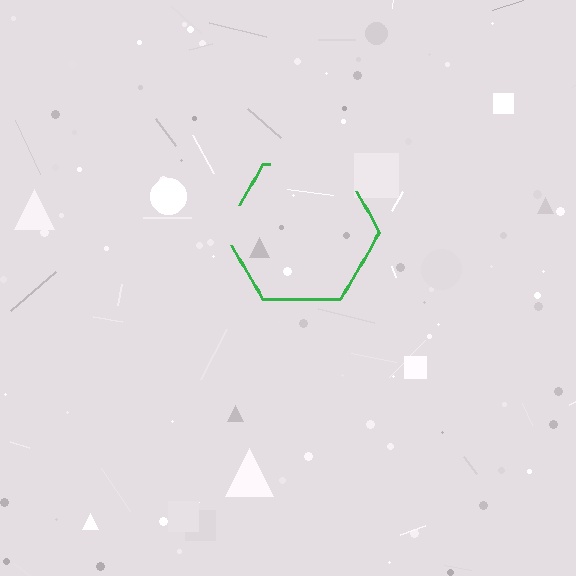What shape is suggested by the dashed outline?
The dashed outline suggests a hexagon.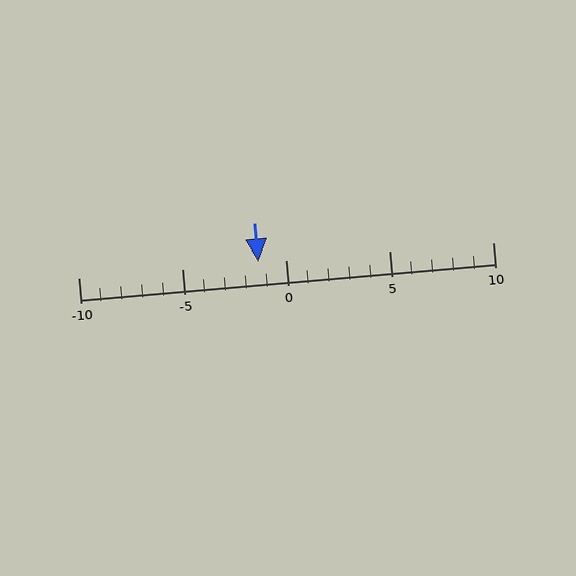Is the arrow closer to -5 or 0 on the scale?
The arrow is closer to 0.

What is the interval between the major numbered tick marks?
The major tick marks are spaced 5 units apart.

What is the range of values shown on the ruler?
The ruler shows values from -10 to 10.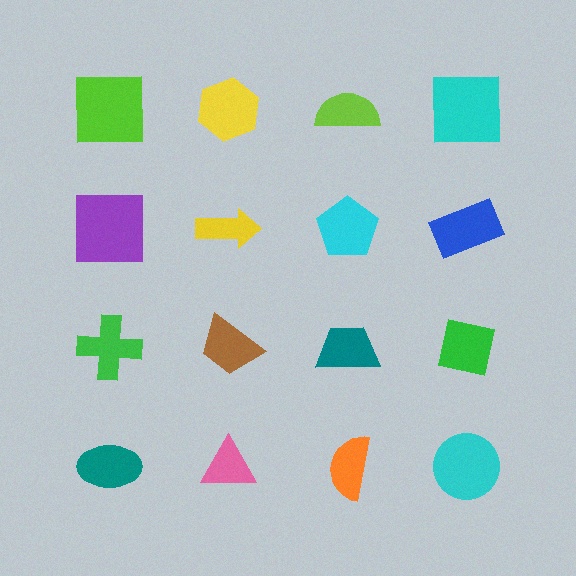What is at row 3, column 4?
A green square.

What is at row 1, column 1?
A lime square.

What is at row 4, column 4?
A cyan circle.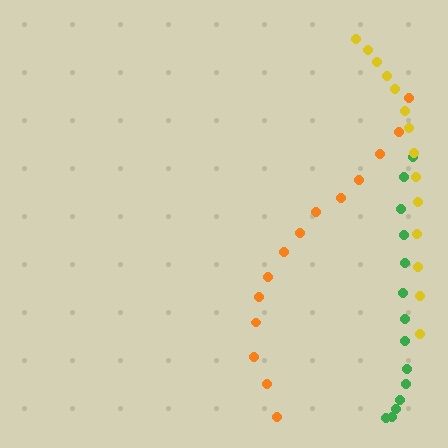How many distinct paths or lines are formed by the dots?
There are 3 distinct paths.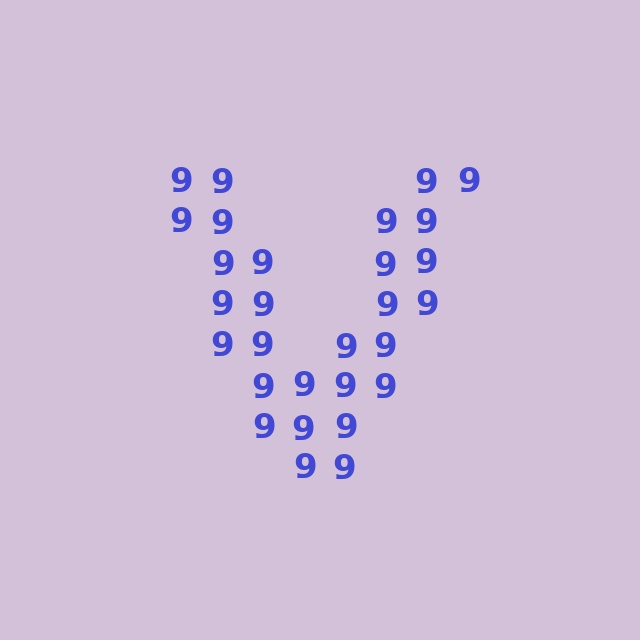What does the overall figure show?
The overall figure shows the letter V.